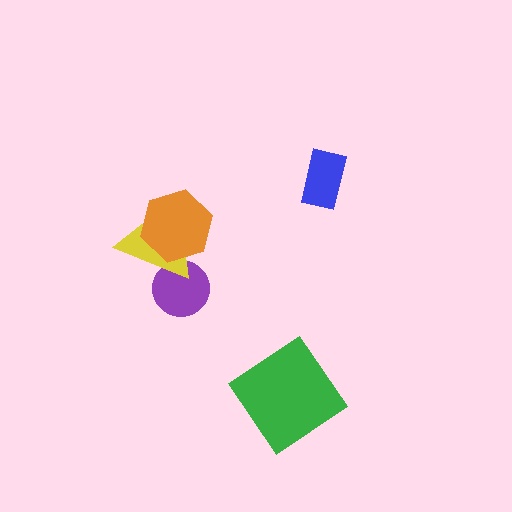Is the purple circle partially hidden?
Yes, it is partially covered by another shape.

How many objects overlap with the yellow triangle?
2 objects overlap with the yellow triangle.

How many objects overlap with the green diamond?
0 objects overlap with the green diamond.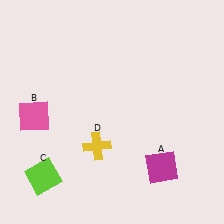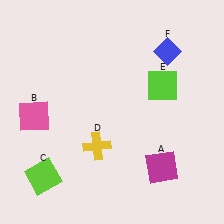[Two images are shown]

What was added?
A lime square (E), a blue diamond (F) were added in Image 2.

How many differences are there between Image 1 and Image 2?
There are 2 differences between the two images.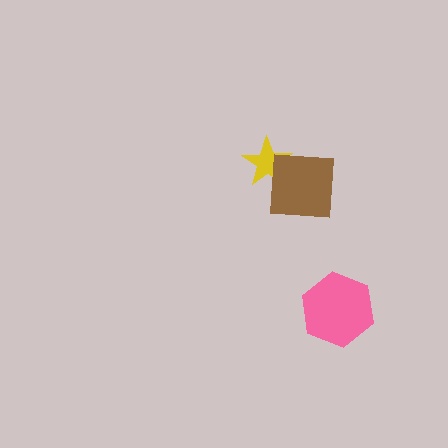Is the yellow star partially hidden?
Yes, it is partially covered by another shape.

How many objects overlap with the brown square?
1 object overlaps with the brown square.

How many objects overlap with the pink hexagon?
0 objects overlap with the pink hexagon.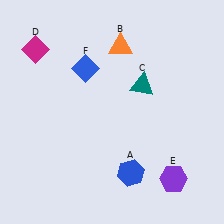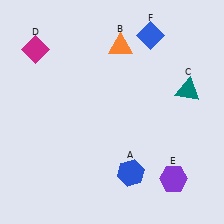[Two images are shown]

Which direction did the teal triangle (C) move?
The teal triangle (C) moved right.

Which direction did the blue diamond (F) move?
The blue diamond (F) moved right.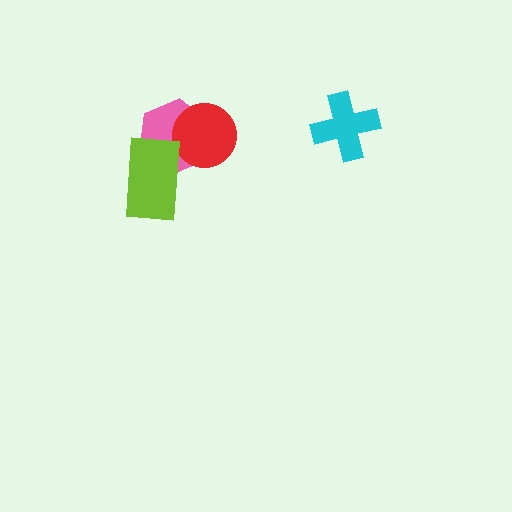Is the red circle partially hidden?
No, no other shape covers it.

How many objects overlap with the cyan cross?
0 objects overlap with the cyan cross.